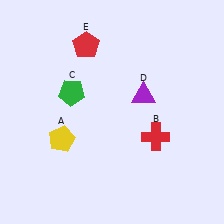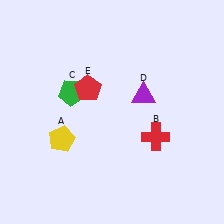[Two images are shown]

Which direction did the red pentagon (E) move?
The red pentagon (E) moved down.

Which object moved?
The red pentagon (E) moved down.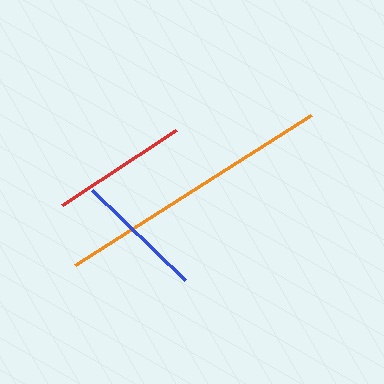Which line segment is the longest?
The orange line is the longest at approximately 280 pixels.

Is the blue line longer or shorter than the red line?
The red line is longer than the blue line.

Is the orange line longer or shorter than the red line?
The orange line is longer than the red line.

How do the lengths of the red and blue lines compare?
The red and blue lines are approximately the same length.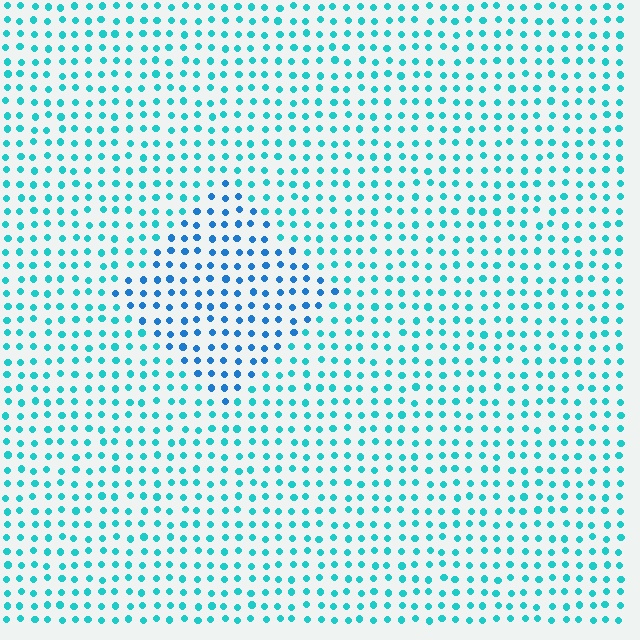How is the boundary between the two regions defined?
The boundary is defined purely by a slight shift in hue (about 30 degrees). Spacing, size, and orientation are identical on both sides.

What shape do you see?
I see a diamond.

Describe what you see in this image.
The image is filled with small cyan elements in a uniform arrangement. A diamond-shaped region is visible where the elements are tinted to a slightly different hue, forming a subtle color boundary.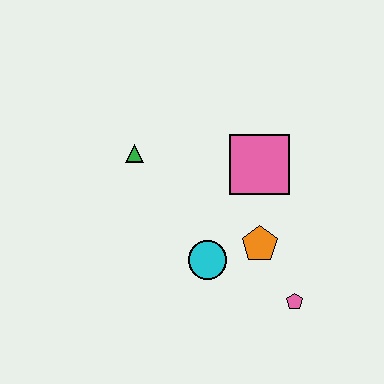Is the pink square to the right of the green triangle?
Yes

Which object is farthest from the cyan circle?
The green triangle is farthest from the cyan circle.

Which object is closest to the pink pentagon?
The orange pentagon is closest to the pink pentagon.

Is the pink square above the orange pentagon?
Yes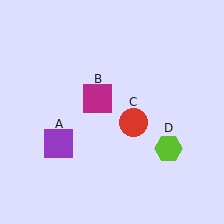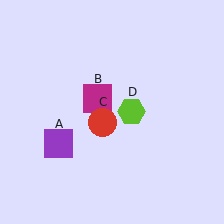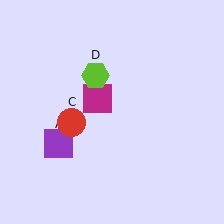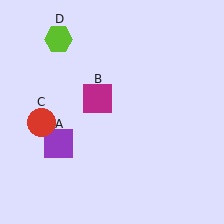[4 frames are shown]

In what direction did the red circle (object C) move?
The red circle (object C) moved left.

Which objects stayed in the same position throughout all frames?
Purple square (object A) and magenta square (object B) remained stationary.